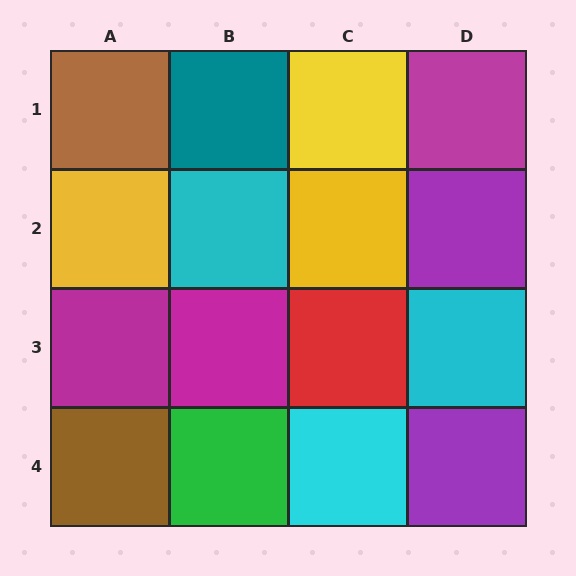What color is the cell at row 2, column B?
Cyan.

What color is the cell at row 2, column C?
Yellow.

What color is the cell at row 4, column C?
Cyan.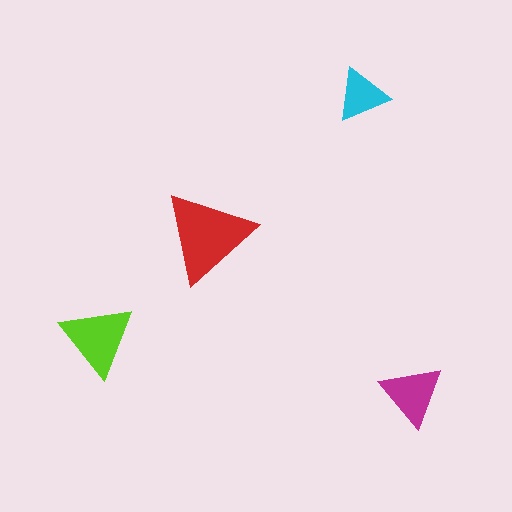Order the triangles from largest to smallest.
the red one, the lime one, the magenta one, the cyan one.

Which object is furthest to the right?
The magenta triangle is rightmost.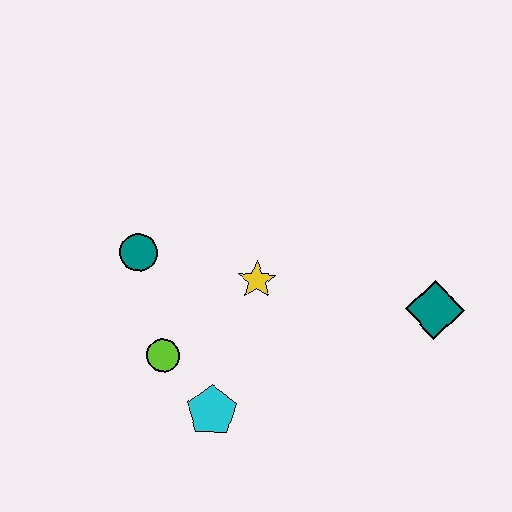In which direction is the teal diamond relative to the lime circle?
The teal diamond is to the right of the lime circle.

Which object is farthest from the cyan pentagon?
The teal diamond is farthest from the cyan pentagon.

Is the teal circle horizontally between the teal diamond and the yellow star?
No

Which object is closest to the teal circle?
The lime circle is closest to the teal circle.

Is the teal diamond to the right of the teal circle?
Yes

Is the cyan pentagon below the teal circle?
Yes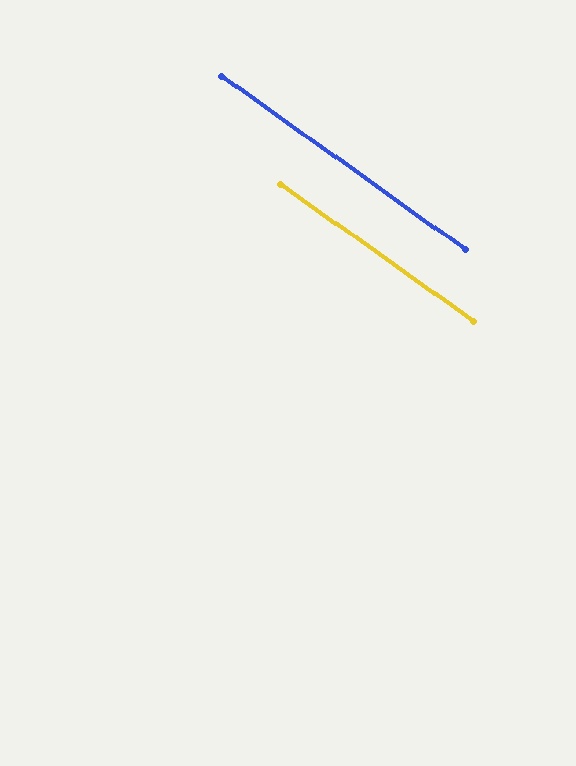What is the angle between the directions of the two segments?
Approximately 0 degrees.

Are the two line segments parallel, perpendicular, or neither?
Parallel — their directions differ by only 0.0°.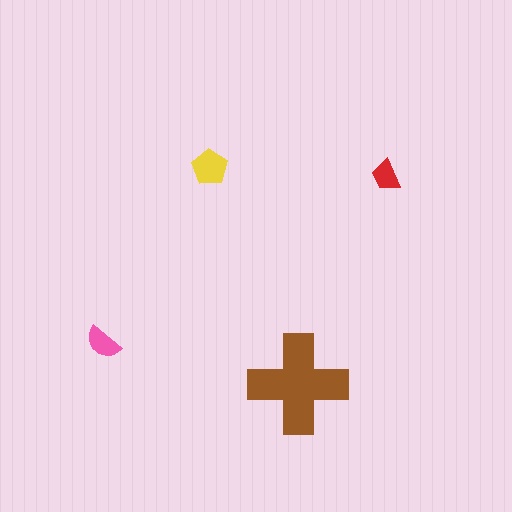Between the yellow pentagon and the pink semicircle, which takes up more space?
The yellow pentagon.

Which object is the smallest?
The red trapezoid.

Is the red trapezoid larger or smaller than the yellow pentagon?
Smaller.